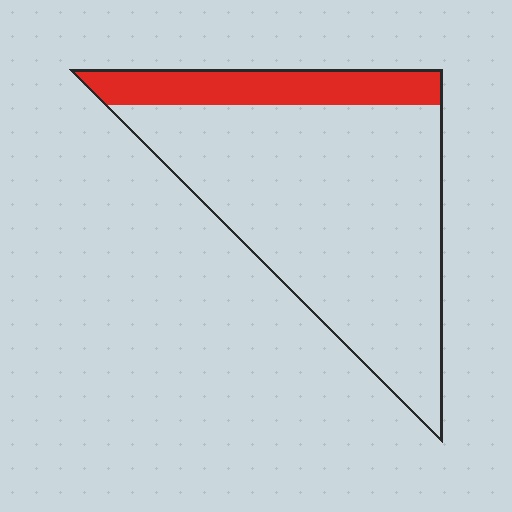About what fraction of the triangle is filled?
About one sixth (1/6).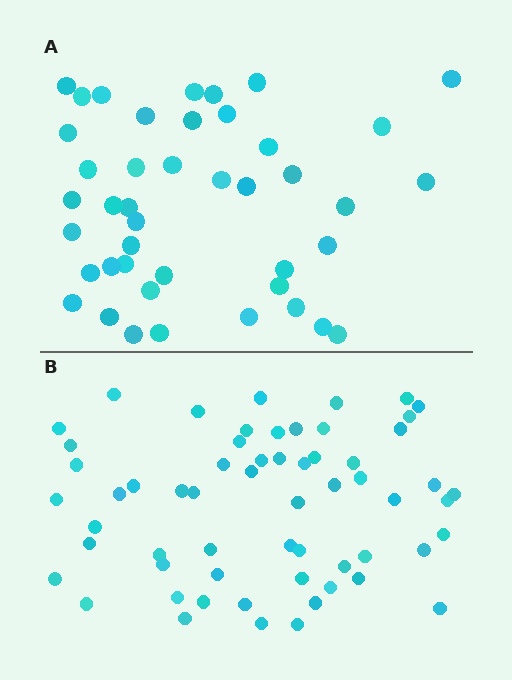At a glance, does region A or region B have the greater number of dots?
Region B (the bottom region) has more dots.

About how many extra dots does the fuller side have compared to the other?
Region B has approximately 15 more dots than region A.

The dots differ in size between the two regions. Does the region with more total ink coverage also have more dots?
No. Region A has more total ink coverage because its dots are larger, but region B actually contains more individual dots. Total area can be misleading — the number of items is what matters here.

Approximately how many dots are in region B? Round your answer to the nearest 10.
About 60 dots.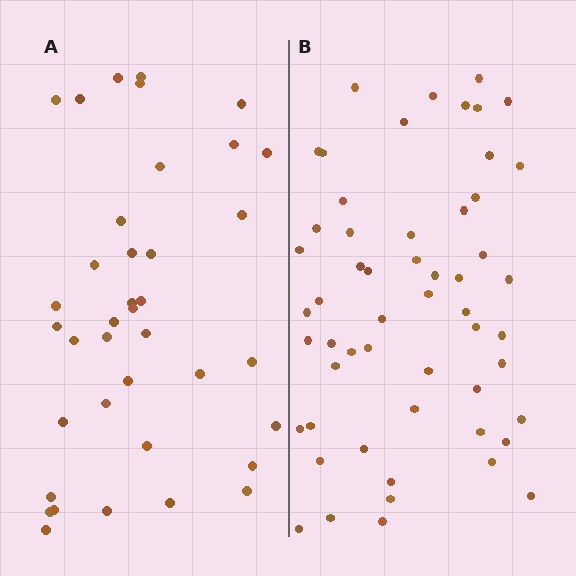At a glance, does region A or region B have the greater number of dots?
Region B (the right region) has more dots.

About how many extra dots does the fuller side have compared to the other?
Region B has approximately 15 more dots than region A.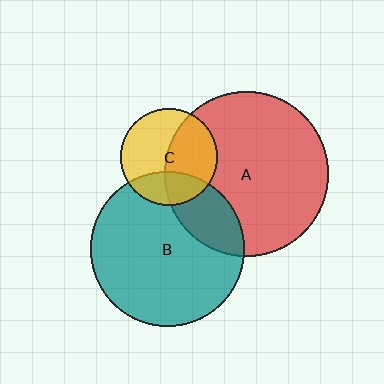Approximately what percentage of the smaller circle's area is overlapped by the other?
Approximately 45%.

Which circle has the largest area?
Circle A (red).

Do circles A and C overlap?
Yes.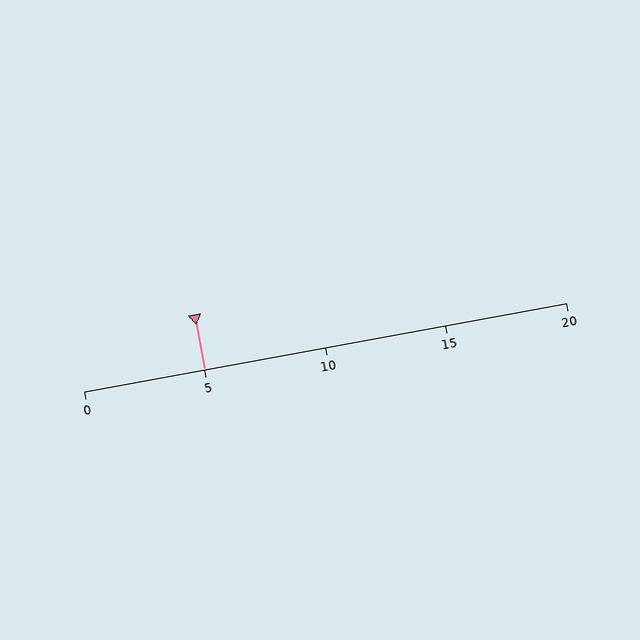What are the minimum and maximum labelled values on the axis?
The axis runs from 0 to 20.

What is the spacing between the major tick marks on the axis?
The major ticks are spaced 5 apart.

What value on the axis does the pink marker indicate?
The marker indicates approximately 5.